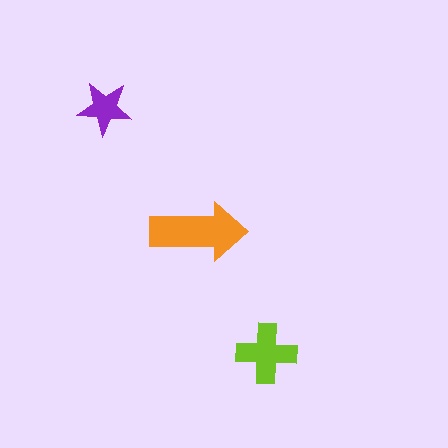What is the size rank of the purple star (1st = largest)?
3rd.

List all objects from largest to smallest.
The orange arrow, the lime cross, the purple star.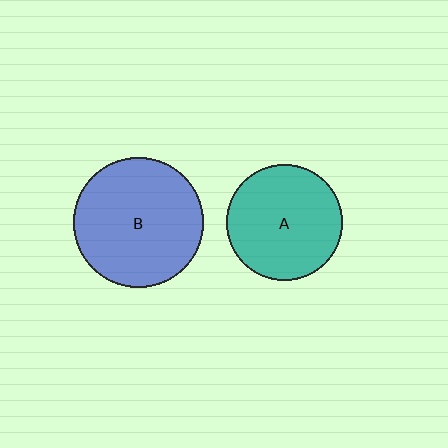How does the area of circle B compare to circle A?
Approximately 1.3 times.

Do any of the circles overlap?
No, none of the circles overlap.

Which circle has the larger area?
Circle B (blue).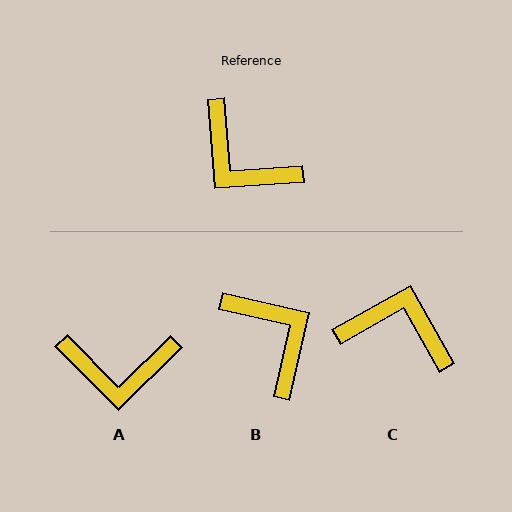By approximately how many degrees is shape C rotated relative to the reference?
Approximately 155 degrees clockwise.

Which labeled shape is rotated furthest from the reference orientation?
B, about 163 degrees away.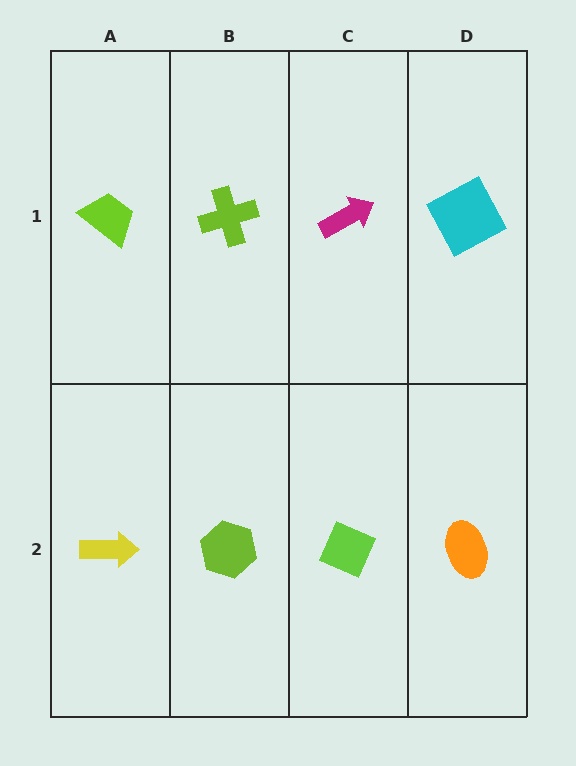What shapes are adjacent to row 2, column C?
A magenta arrow (row 1, column C), a lime hexagon (row 2, column B), an orange ellipse (row 2, column D).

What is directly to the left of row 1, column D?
A magenta arrow.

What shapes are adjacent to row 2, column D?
A cyan square (row 1, column D), a lime diamond (row 2, column C).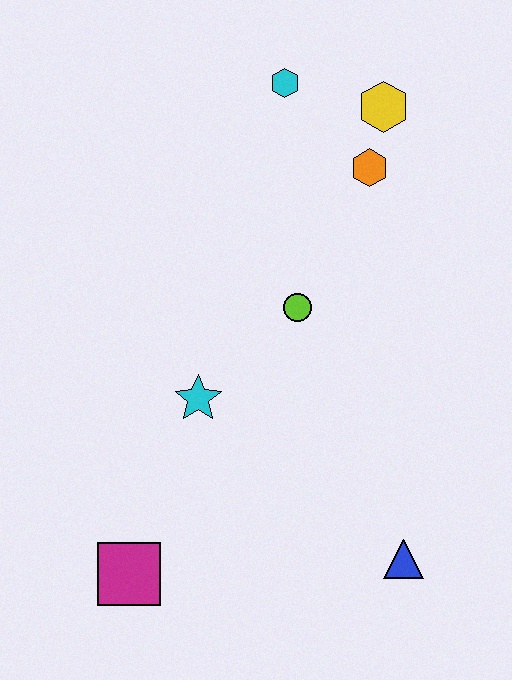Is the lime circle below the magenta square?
No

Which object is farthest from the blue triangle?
The cyan hexagon is farthest from the blue triangle.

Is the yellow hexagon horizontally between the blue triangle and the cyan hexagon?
Yes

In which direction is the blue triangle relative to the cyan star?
The blue triangle is to the right of the cyan star.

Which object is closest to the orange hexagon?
The yellow hexagon is closest to the orange hexagon.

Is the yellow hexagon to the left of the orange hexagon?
No